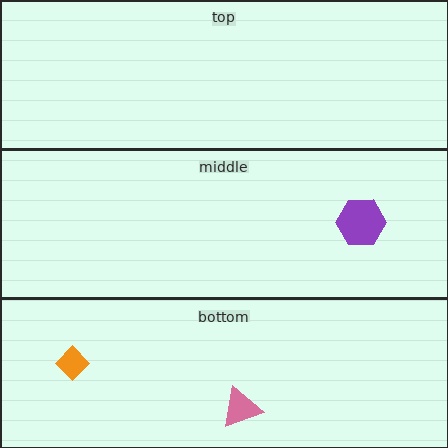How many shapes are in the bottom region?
2.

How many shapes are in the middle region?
1.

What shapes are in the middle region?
The purple hexagon.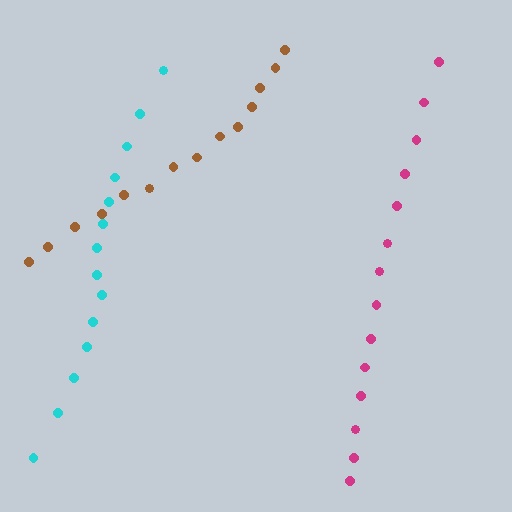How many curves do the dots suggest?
There are 3 distinct paths.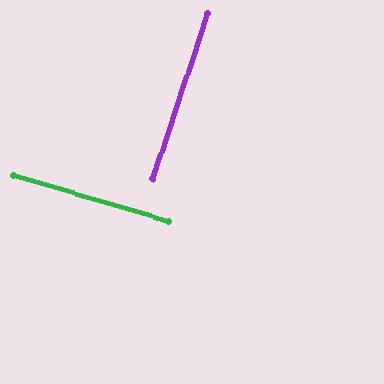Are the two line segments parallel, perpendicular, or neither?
Perpendicular — they meet at approximately 88°.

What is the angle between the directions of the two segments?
Approximately 88 degrees.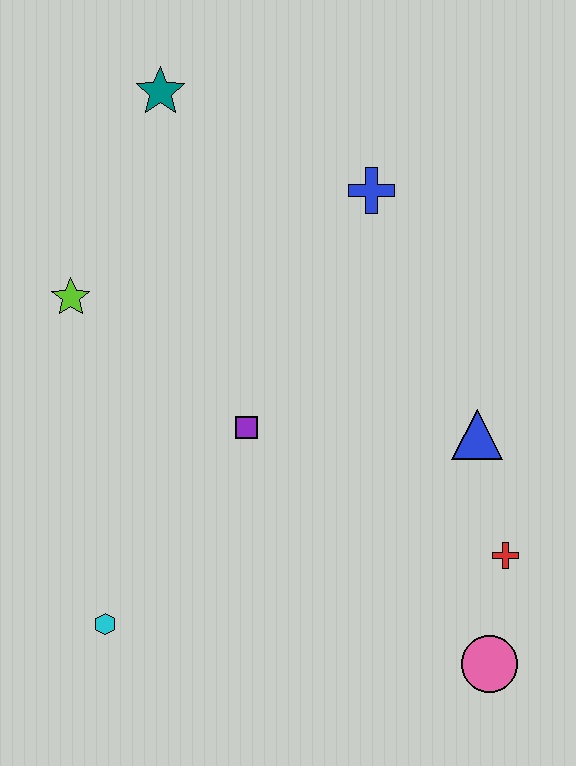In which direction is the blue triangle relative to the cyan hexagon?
The blue triangle is to the right of the cyan hexagon.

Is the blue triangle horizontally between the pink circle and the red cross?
No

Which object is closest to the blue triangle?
The red cross is closest to the blue triangle.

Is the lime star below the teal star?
Yes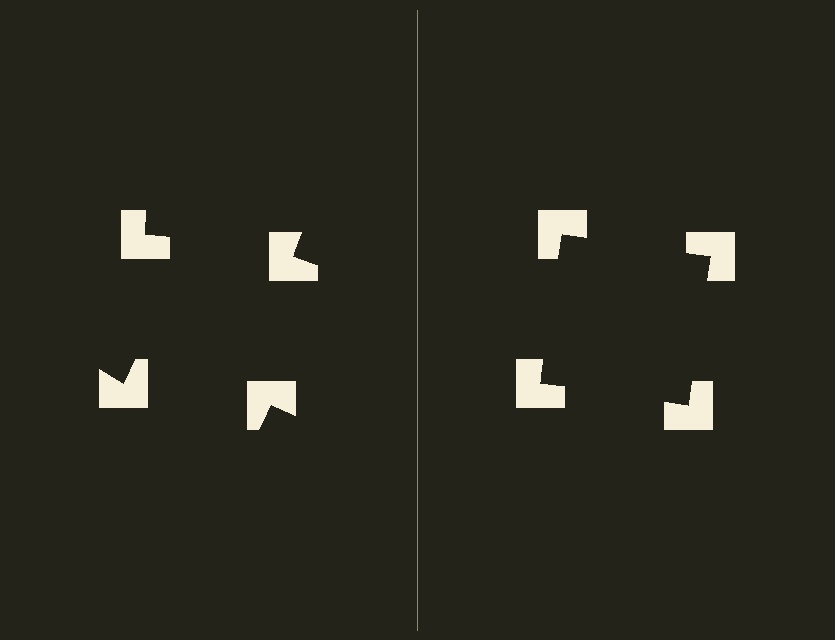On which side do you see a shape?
An illusory square appears on the right side. On the left side the wedge cuts are rotated, so no coherent shape forms.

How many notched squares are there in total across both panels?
8 — 4 on each side.